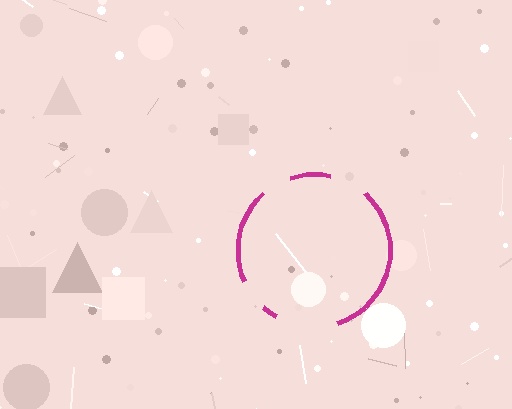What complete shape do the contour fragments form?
The contour fragments form a circle.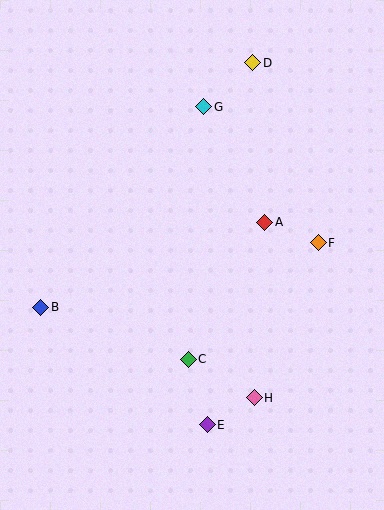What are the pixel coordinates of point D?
Point D is at (253, 63).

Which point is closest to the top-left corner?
Point G is closest to the top-left corner.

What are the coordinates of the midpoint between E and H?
The midpoint between E and H is at (231, 411).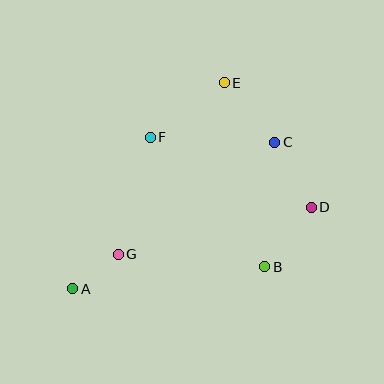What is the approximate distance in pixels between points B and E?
The distance between B and E is approximately 188 pixels.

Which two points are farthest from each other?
Points A and E are farthest from each other.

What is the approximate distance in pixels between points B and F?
The distance between B and F is approximately 173 pixels.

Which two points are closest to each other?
Points A and G are closest to each other.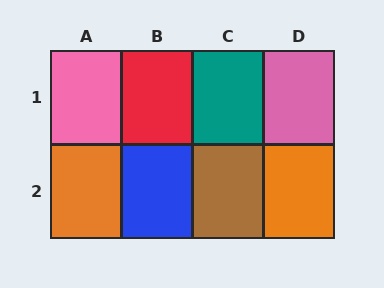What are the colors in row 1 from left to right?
Pink, red, teal, pink.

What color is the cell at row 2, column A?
Orange.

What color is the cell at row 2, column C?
Brown.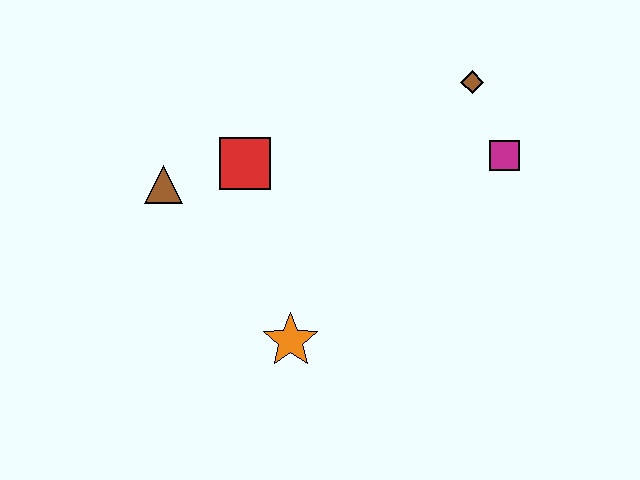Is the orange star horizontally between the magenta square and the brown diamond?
No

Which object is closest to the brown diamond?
The magenta square is closest to the brown diamond.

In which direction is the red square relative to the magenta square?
The red square is to the left of the magenta square.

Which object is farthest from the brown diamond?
The brown triangle is farthest from the brown diamond.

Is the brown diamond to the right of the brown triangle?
Yes